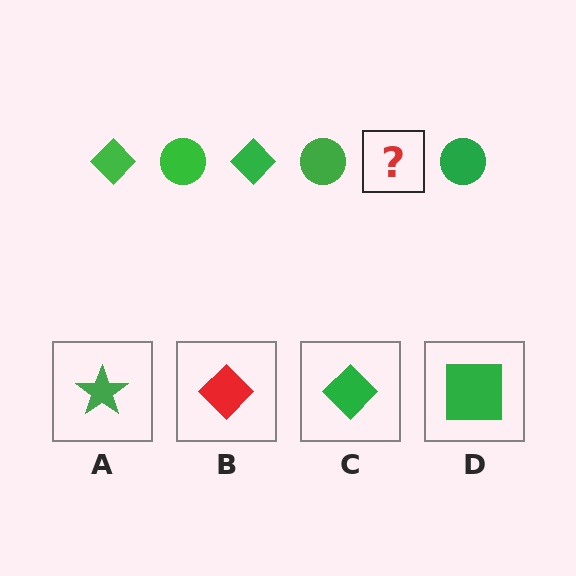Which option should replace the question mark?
Option C.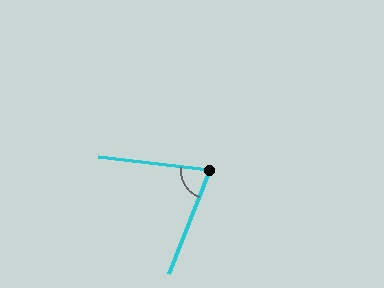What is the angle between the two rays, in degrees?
Approximately 75 degrees.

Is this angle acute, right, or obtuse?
It is acute.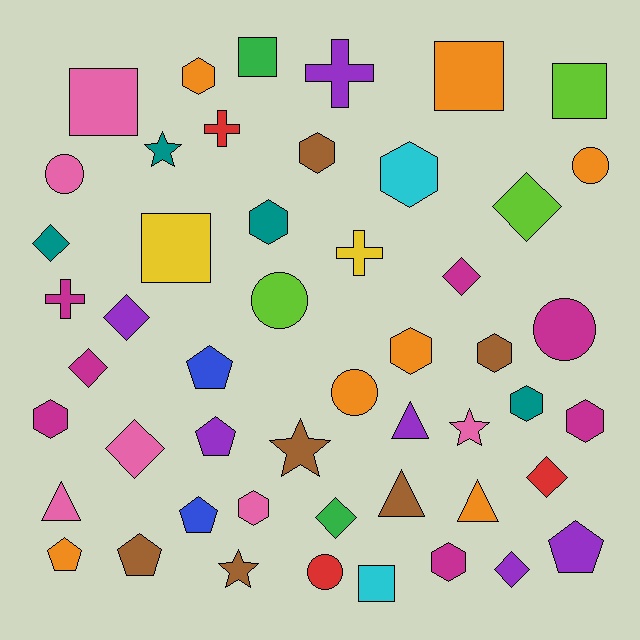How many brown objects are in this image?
There are 6 brown objects.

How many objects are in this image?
There are 50 objects.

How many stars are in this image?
There are 4 stars.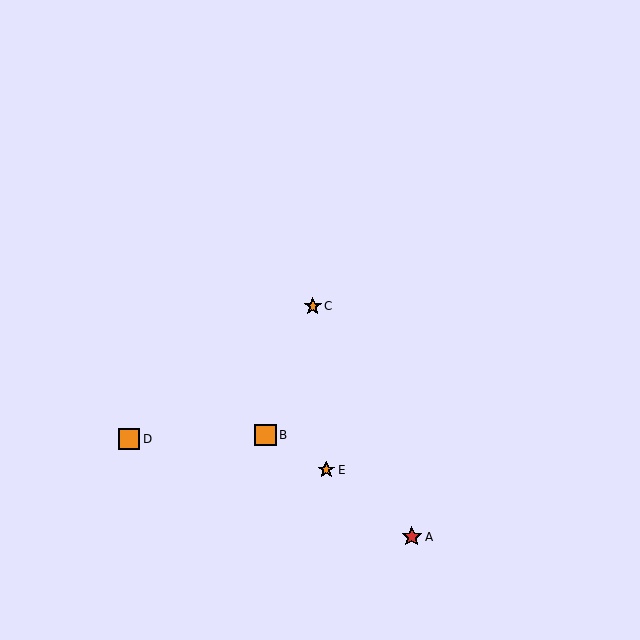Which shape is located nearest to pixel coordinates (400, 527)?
The red star (labeled A) at (412, 537) is nearest to that location.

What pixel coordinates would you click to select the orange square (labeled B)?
Click at (265, 435) to select the orange square B.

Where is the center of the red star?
The center of the red star is at (412, 537).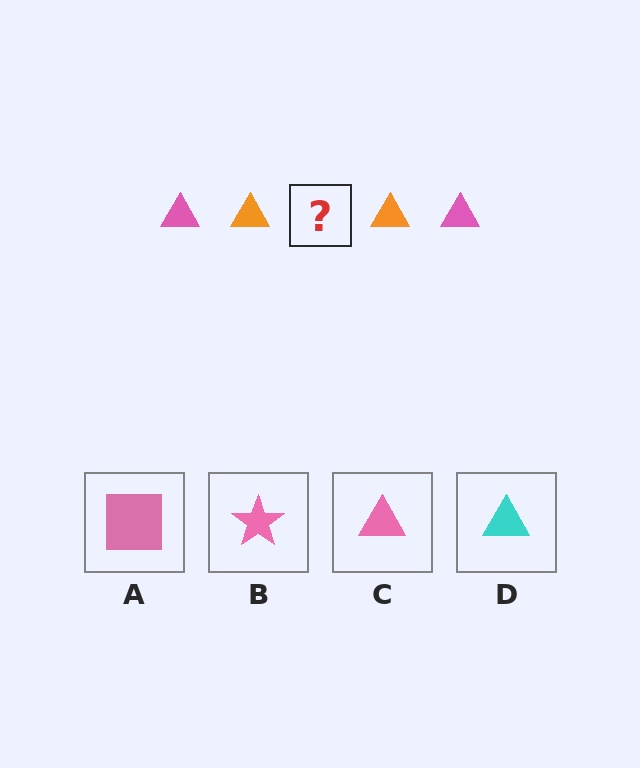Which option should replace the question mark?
Option C.